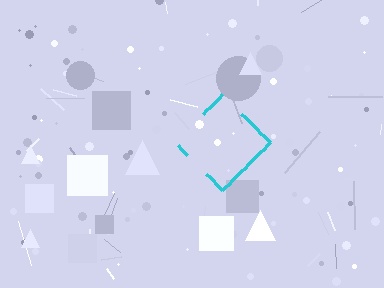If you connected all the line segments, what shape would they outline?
They would outline a diamond.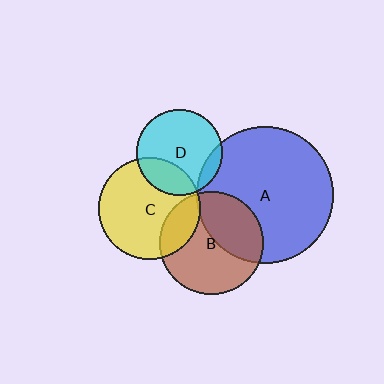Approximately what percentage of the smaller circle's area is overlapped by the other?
Approximately 10%.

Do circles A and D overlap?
Yes.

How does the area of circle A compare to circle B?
Approximately 1.8 times.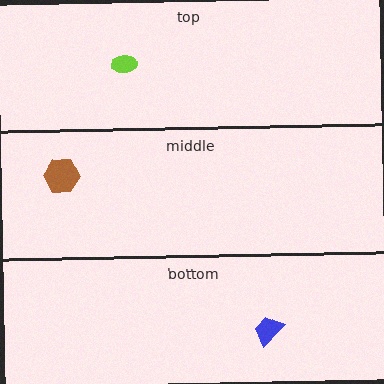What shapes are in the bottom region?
The blue trapezoid.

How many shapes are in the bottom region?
1.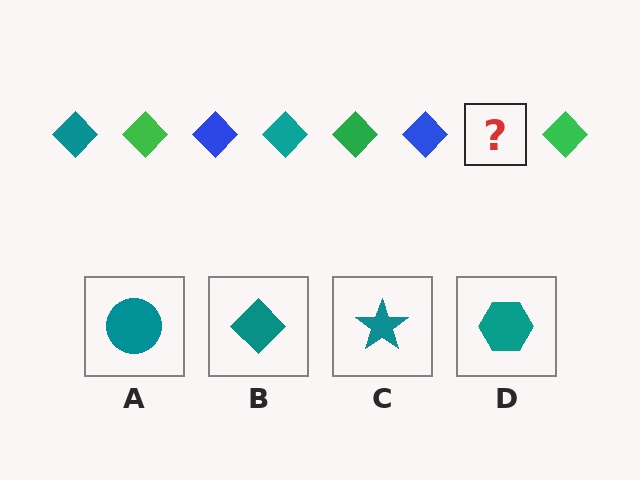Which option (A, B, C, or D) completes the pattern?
B.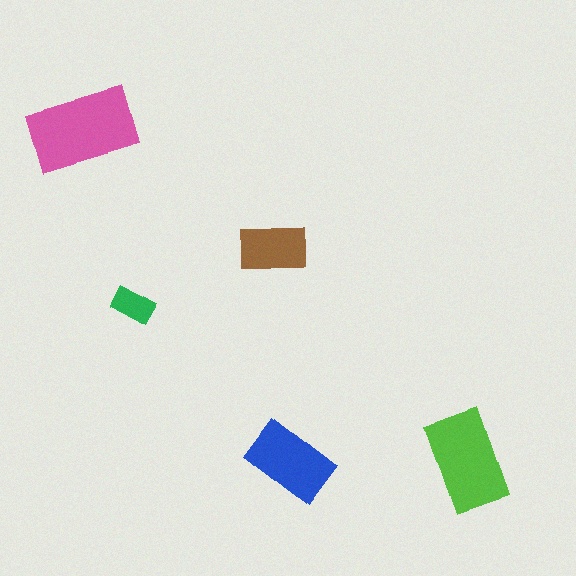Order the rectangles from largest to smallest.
the pink one, the lime one, the blue one, the brown one, the green one.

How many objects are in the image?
There are 5 objects in the image.